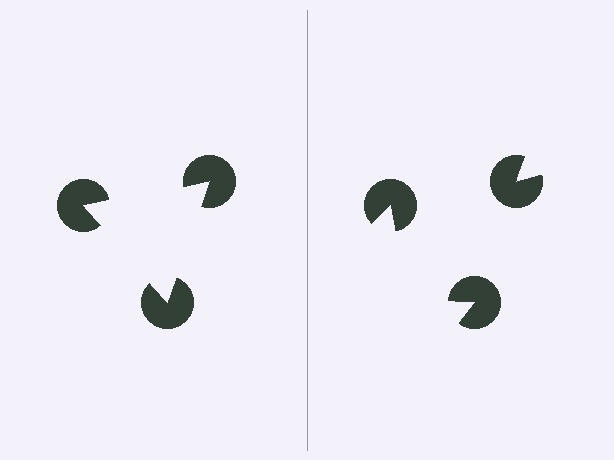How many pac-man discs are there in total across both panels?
6 — 3 on each side.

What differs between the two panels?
The pac-man discs are positioned identically on both sides; only the wedge orientations differ. On the left they align to a triangle; on the right they are misaligned.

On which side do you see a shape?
An illusory triangle appears on the left side. On the right side the wedge cuts are rotated, so no coherent shape forms.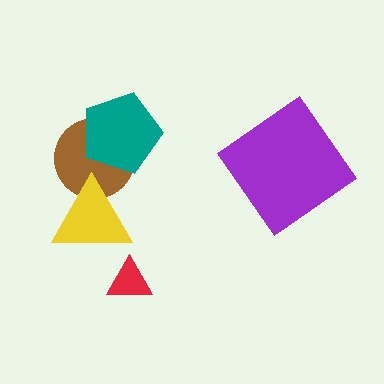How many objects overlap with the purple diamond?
0 objects overlap with the purple diamond.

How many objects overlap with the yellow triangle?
1 object overlaps with the yellow triangle.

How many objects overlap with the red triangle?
0 objects overlap with the red triangle.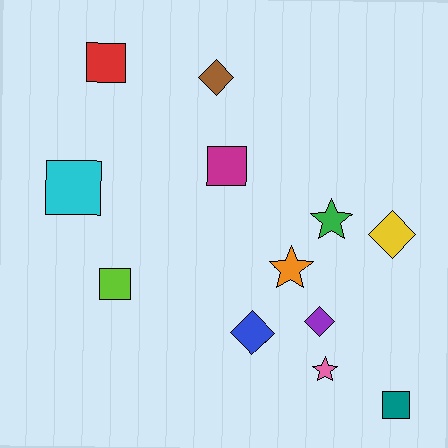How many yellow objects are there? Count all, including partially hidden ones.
There is 1 yellow object.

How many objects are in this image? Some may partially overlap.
There are 12 objects.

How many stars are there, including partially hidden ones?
There are 3 stars.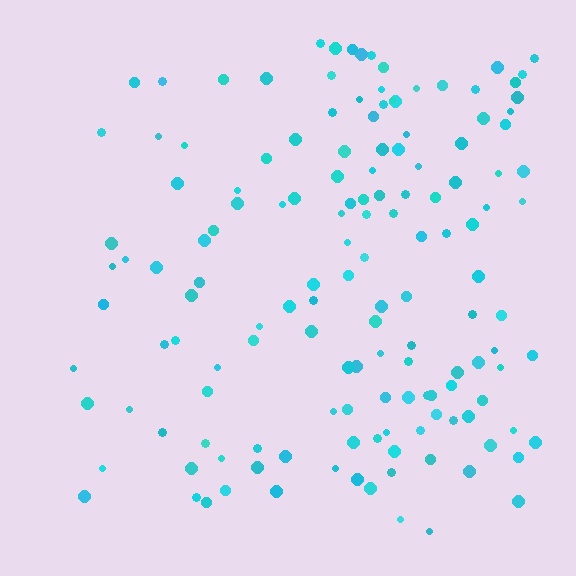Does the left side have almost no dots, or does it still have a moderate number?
Still a moderate number, just noticeably fewer than the right.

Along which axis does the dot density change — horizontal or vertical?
Horizontal.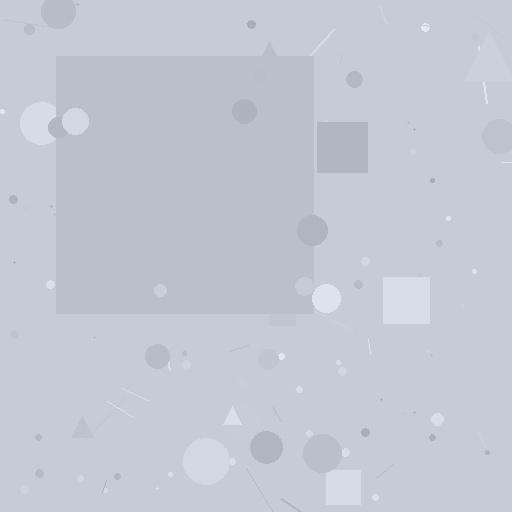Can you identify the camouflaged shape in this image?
The camouflaged shape is a square.